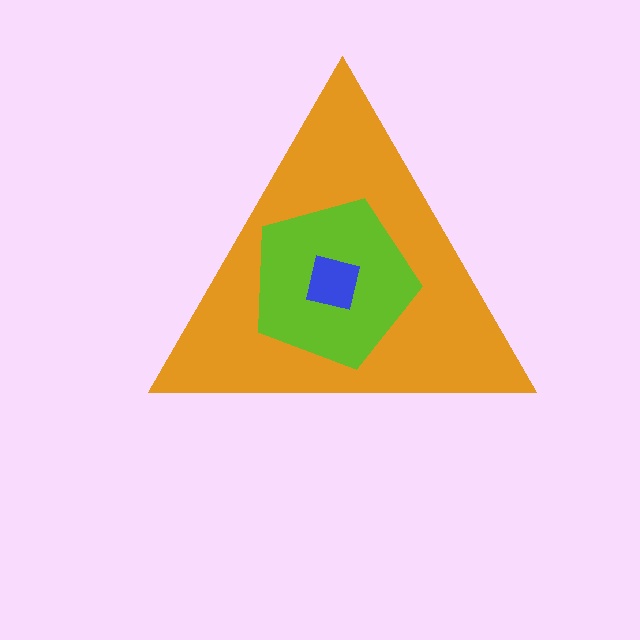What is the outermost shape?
The orange triangle.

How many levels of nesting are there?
3.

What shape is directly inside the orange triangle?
The lime pentagon.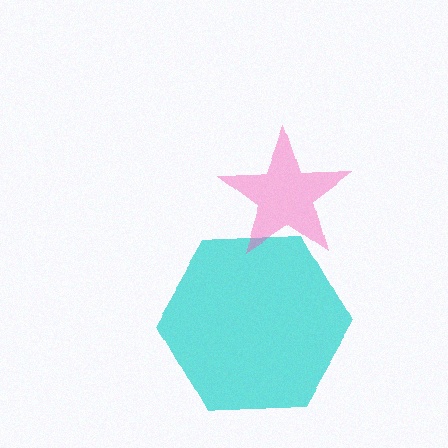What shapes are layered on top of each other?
The layered shapes are: a cyan hexagon, a pink star.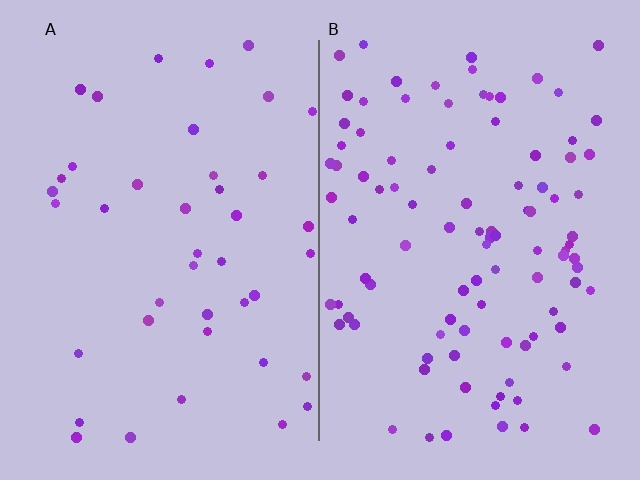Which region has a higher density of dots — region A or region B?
B (the right).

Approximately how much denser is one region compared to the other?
Approximately 2.4× — region B over region A.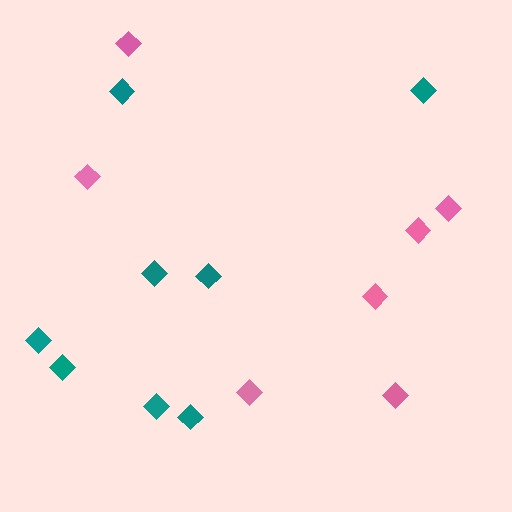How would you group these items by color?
There are 2 groups: one group of teal diamonds (8) and one group of pink diamonds (7).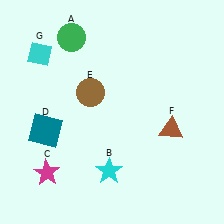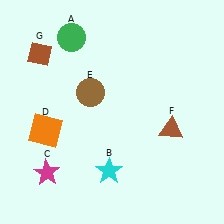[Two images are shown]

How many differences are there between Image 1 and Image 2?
There are 2 differences between the two images.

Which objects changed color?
D changed from teal to orange. G changed from cyan to brown.